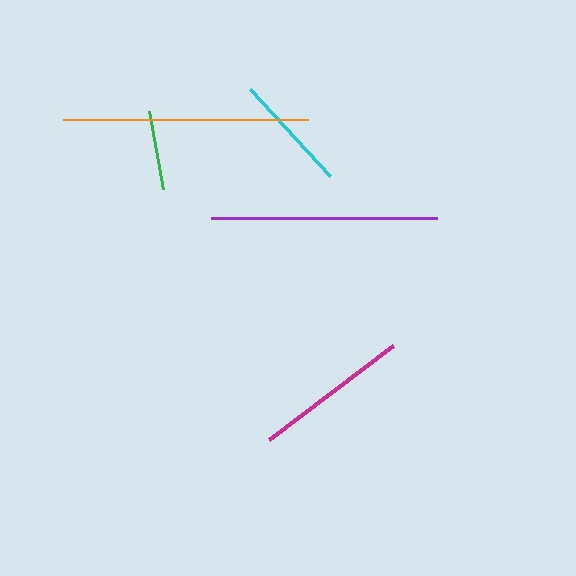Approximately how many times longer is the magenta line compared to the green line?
The magenta line is approximately 2.0 times the length of the green line.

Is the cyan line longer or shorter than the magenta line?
The magenta line is longer than the cyan line.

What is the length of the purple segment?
The purple segment is approximately 226 pixels long.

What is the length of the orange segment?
The orange segment is approximately 245 pixels long.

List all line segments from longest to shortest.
From longest to shortest: orange, purple, magenta, cyan, green.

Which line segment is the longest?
The orange line is the longest at approximately 245 pixels.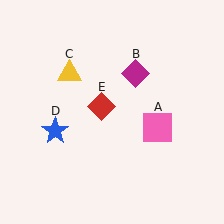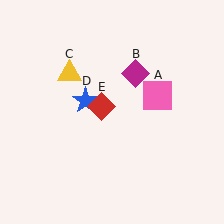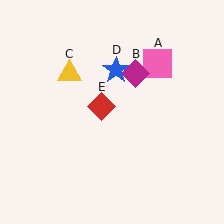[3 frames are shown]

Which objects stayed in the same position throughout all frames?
Magenta diamond (object B) and yellow triangle (object C) and red diamond (object E) remained stationary.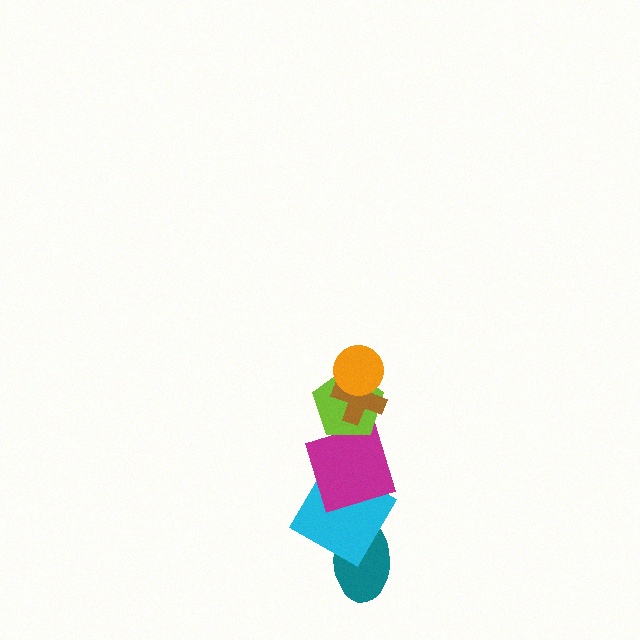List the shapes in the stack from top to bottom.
From top to bottom: the orange circle, the brown cross, the lime pentagon, the magenta square, the cyan diamond, the teal ellipse.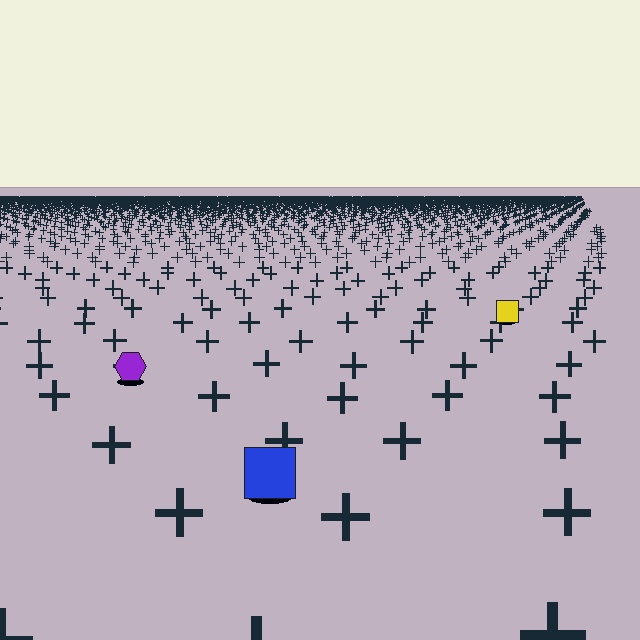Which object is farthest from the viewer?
The yellow square is farthest from the viewer. It appears smaller and the ground texture around it is denser.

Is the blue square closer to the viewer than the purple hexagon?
Yes. The blue square is closer — you can tell from the texture gradient: the ground texture is coarser near it.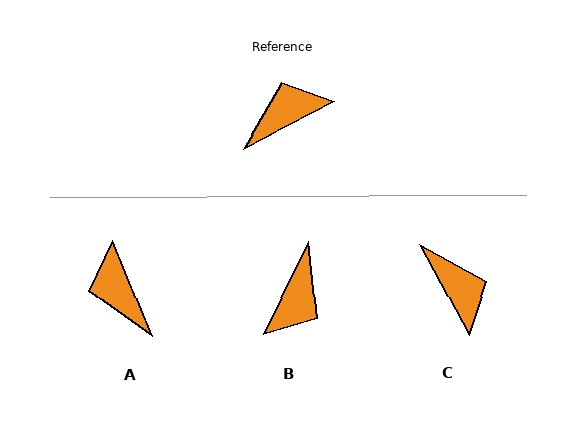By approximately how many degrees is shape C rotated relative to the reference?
Approximately 89 degrees clockwise.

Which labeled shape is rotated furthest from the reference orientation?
B, about 144 degrees away.